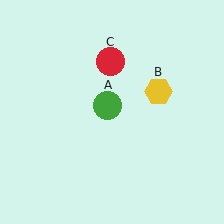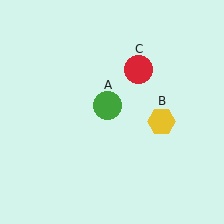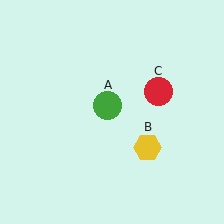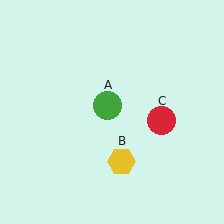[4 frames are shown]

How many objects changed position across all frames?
2 objects changed position: yellow hexagon (object B), red circle (object C).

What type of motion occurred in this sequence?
The yellow hexagon (object B), red circle (object C) rotated clockwise around the center of the scene.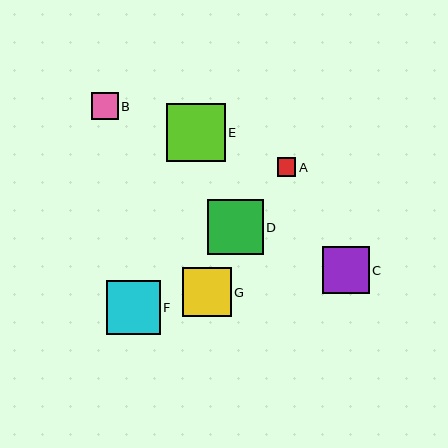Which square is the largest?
Square E is the largest with a size of approximately 59 pixels.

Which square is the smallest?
Square A is the smallest with a size of approximately 18 pixels.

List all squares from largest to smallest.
From largest to smallest: E, D, F, G, C, B, A.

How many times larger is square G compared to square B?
Square G is approximately 1.8 times the size of square B.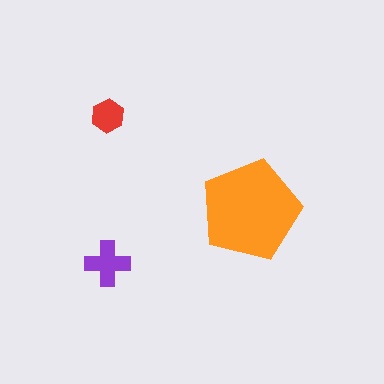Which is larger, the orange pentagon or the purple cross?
The orange pentagon.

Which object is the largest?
The orange pentagon.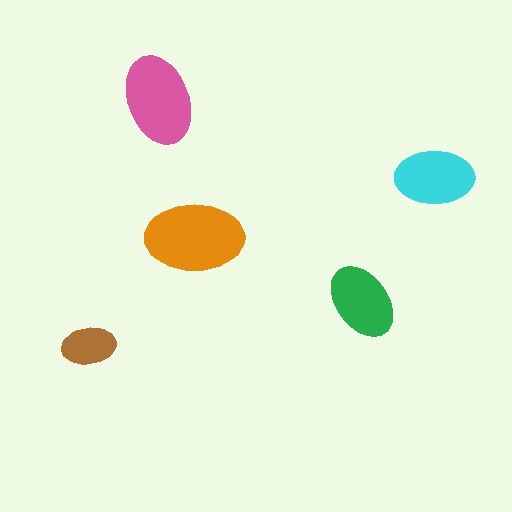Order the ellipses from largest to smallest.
the orange one, the pink one, the cyan one, the green one, the brown one.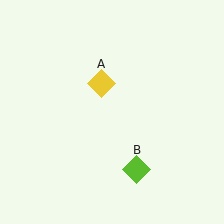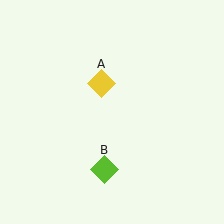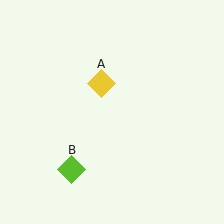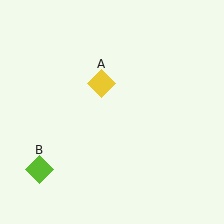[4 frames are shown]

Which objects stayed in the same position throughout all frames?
Yellow diamond (object A) remained stationary.